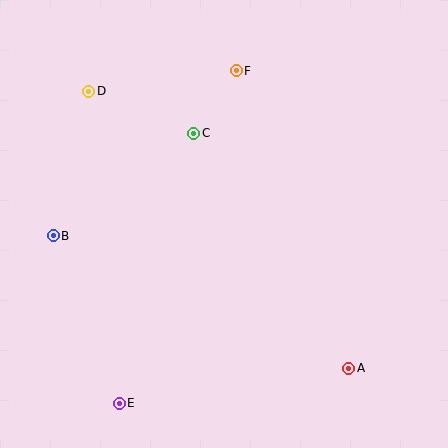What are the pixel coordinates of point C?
Point C is at (193, 133).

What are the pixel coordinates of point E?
Point E is at (119, 403).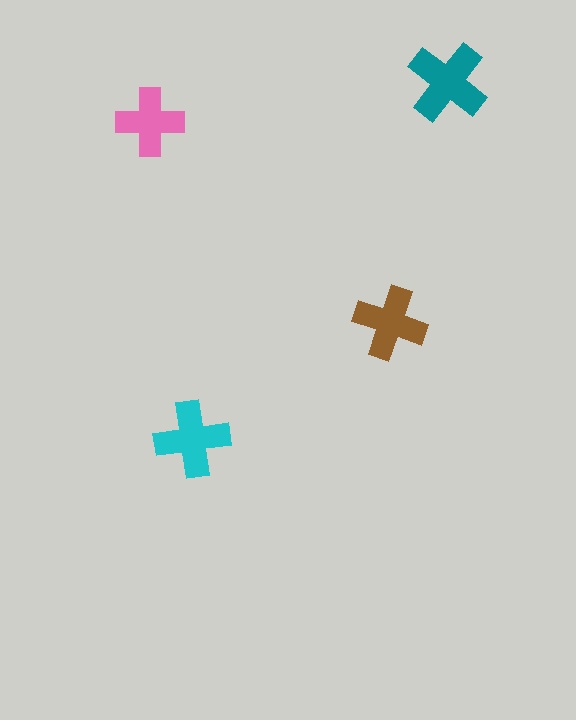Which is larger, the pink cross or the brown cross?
The brown one.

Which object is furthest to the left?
The pink cross is leftmost.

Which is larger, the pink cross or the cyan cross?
The cyan one.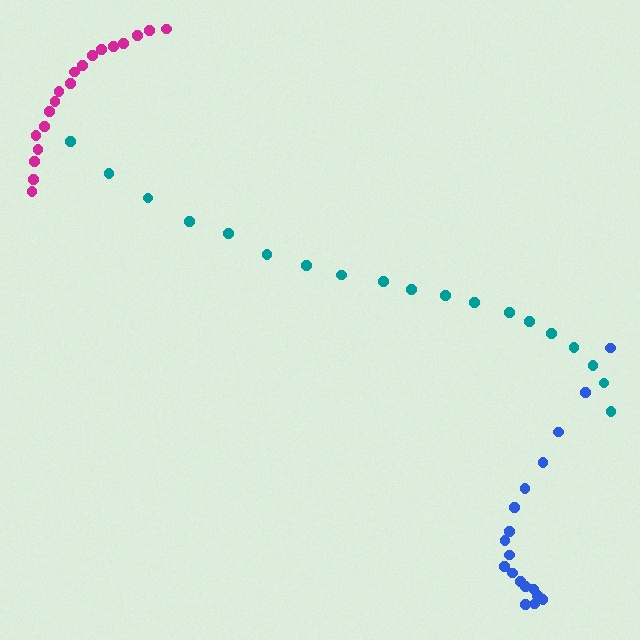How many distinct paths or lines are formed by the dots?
There are 3 distinct paths.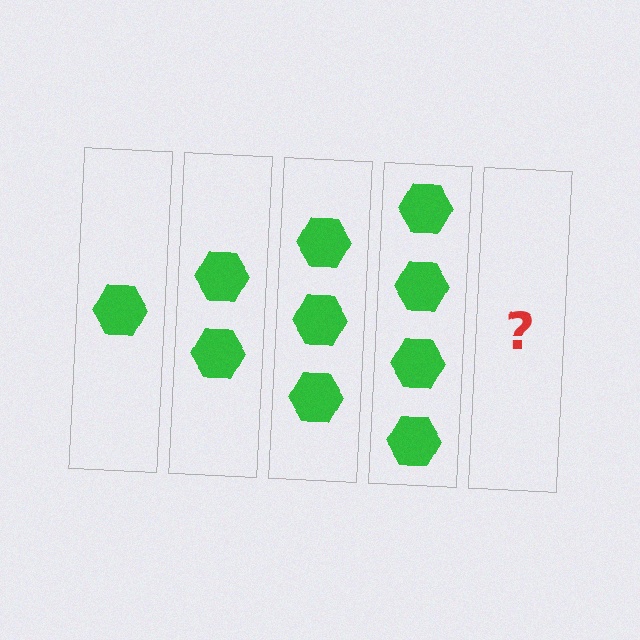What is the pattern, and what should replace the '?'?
The pattern is that each step adds one more hexagon. The '?' should be 5 hexagons.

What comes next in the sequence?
The next element should be 5 hexagons.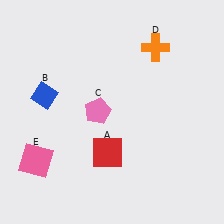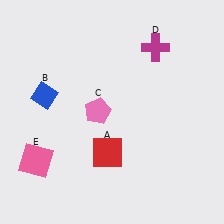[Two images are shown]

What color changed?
The cross (D) changed from orange in Image 1 to magenta in Image 2.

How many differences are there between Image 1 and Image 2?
There is 1 difference between the two images.